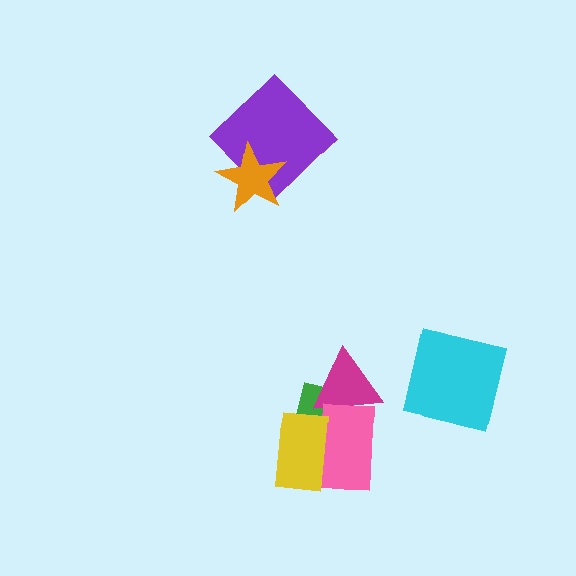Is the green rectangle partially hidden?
Yes, it is partially covered by another shape.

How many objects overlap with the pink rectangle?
3 objects overlap with the pink rectangle.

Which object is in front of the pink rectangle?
The yellow rectangle is in front of the pink rectangle.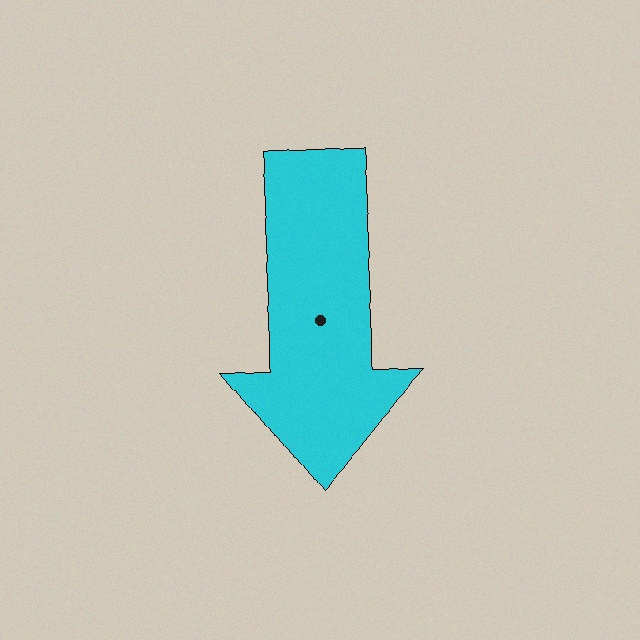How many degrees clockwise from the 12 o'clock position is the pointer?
Approximately 181 degrees.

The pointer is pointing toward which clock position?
Roughly 6 o'clock.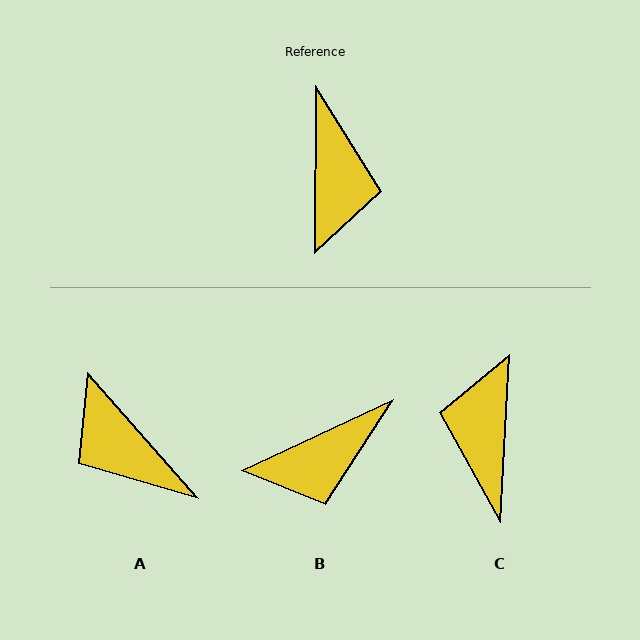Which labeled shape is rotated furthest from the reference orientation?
C, about 177 degrees away.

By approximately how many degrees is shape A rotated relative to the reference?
Approximately 138 degrees clockwise.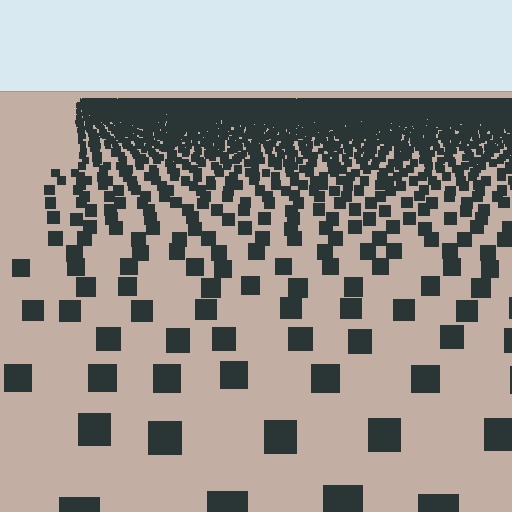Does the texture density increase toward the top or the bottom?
Density increases toward the top.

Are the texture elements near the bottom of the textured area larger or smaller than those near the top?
Larger. Near the bottom, elements are closer to the viewer and appear at a bigger on-screen size.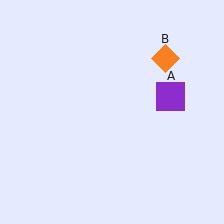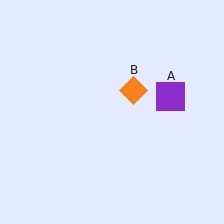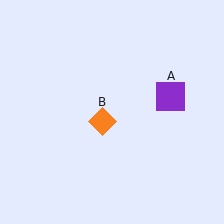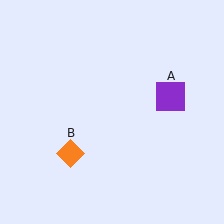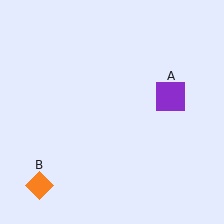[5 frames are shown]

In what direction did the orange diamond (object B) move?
The orange diamond (object B) moved down and to the left.